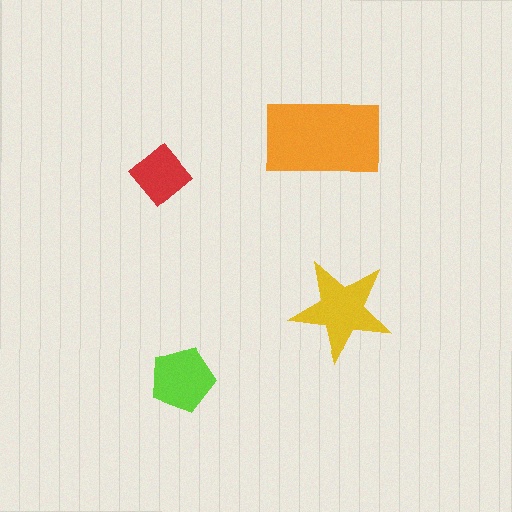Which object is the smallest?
The red diamond.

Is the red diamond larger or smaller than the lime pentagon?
Smaller.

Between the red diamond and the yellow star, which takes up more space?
The yellow star.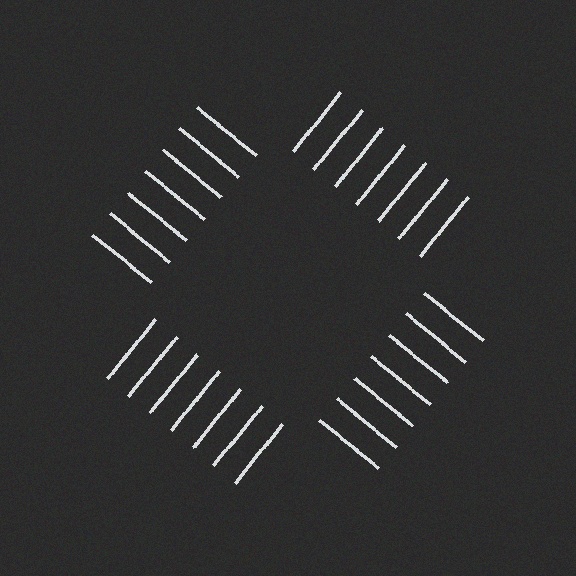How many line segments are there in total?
28 — 7 along each of the 4 edges.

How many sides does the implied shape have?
4 sides — the line-ends trace a square.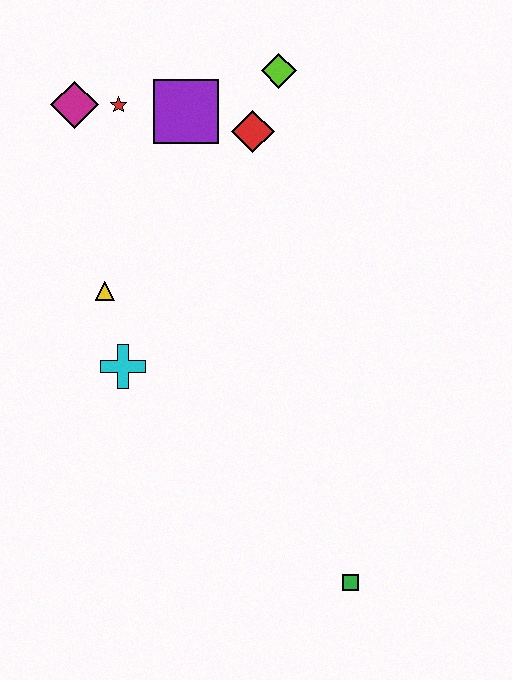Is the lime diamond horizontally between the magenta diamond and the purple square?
No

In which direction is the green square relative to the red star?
The green square is below the red star.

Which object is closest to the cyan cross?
The yellow triangle is closest to the cyan cross.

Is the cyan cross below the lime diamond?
Yes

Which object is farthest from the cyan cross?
The lime diamond is farthest from the cyan cross.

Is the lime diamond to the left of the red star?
No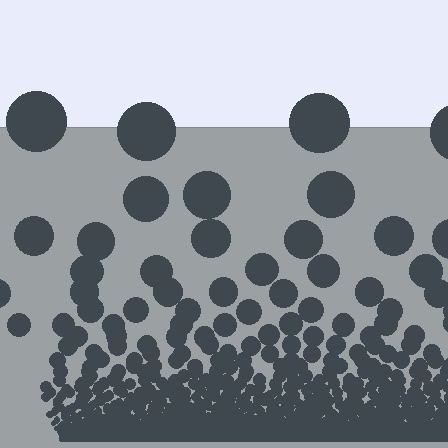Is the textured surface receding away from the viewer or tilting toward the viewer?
The surface appears to tilt toward the viewer. Texture elements get larger and sparser toward the top.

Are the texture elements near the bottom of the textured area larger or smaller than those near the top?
Smaller. The gradient is inverted — elements near the bottom are smaller and denser.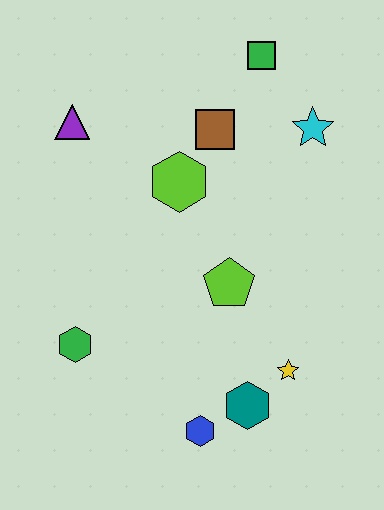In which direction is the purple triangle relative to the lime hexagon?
The purple triangle is to the left of the lime hexagon.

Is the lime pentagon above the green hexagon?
Yes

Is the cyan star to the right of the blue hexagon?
Yes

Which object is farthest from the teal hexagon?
The green square is farthest from the teal hexagon.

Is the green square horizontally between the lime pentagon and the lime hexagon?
No